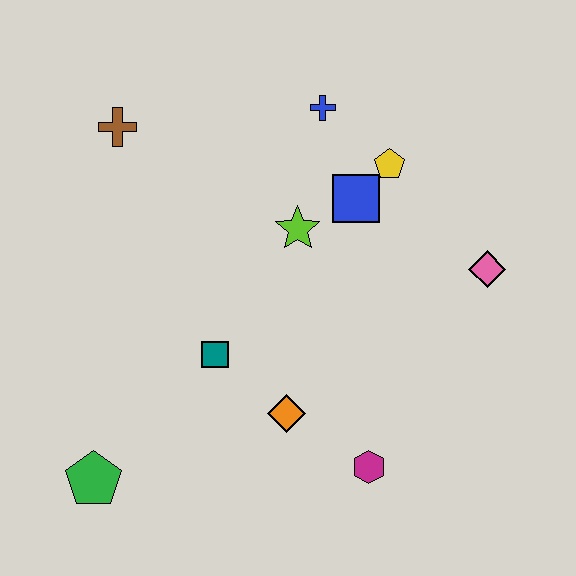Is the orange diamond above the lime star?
No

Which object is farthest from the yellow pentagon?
The green pentagon is farthest from the yellow pentagon.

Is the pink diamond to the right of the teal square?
Yes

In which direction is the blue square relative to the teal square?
The blue square is above the teal square.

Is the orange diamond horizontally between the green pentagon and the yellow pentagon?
Yes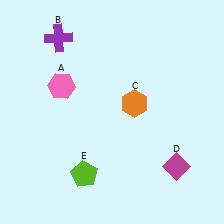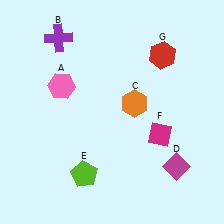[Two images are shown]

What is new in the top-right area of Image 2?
A red hexagon (G) was added in the top-right area of Image 2.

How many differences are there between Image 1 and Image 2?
There are 2 differences between the two images.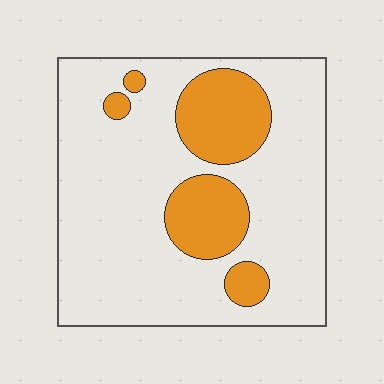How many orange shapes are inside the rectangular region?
5.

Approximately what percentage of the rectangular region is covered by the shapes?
Approximately 20%.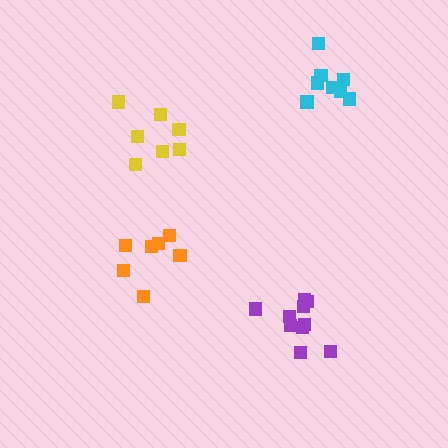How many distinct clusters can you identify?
There are 4 distinct clusters.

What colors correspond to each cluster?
The clusters are colored: orange, yellow, cyan, purple.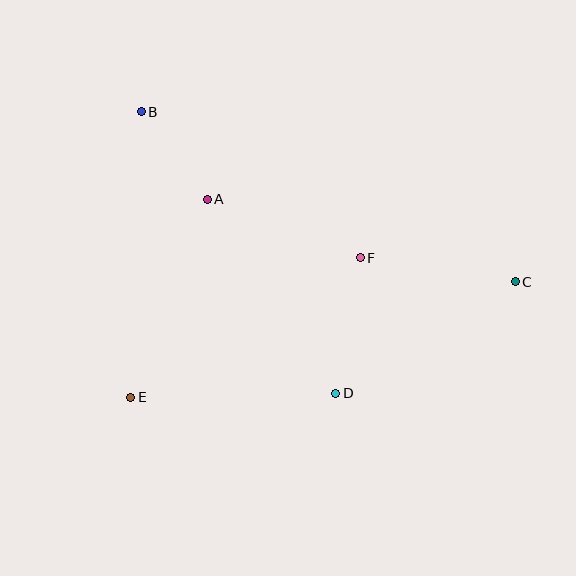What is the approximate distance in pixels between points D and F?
The distance between D and F is approximately 138 pixels.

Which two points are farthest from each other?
Points B and C are farthest from each other.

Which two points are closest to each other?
Points A and B are closest to each other.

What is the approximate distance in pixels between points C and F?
The distance between C and F is approximately 157 pixels.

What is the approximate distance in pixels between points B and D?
The distance between B and D is approximately 342 pixels.